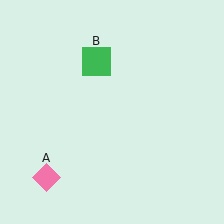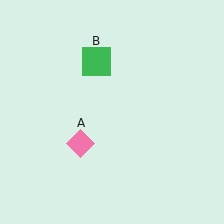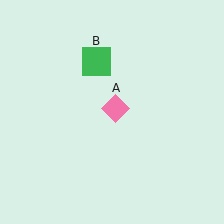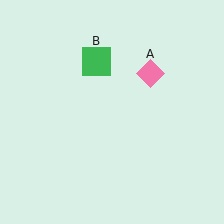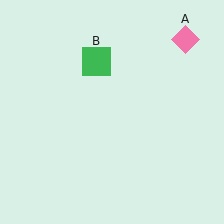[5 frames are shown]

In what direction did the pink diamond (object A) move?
The pink diamond (object A) moved up and to the right.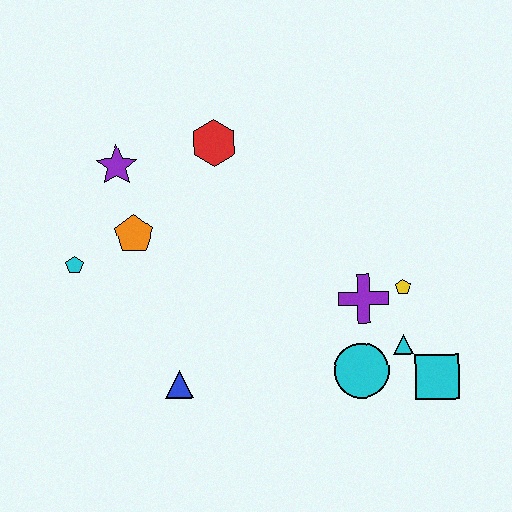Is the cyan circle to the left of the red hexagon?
No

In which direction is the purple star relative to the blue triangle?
The purple star is above the blue triangle.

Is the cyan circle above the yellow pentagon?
No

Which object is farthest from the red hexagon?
The cyan square is farthest from the red hexagon.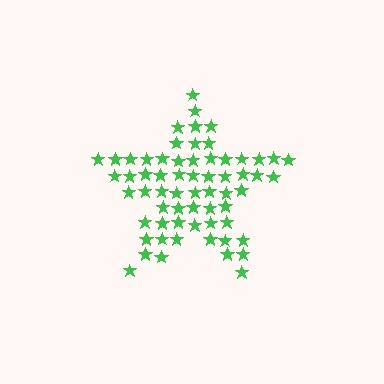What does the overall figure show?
The overall figure shows a star.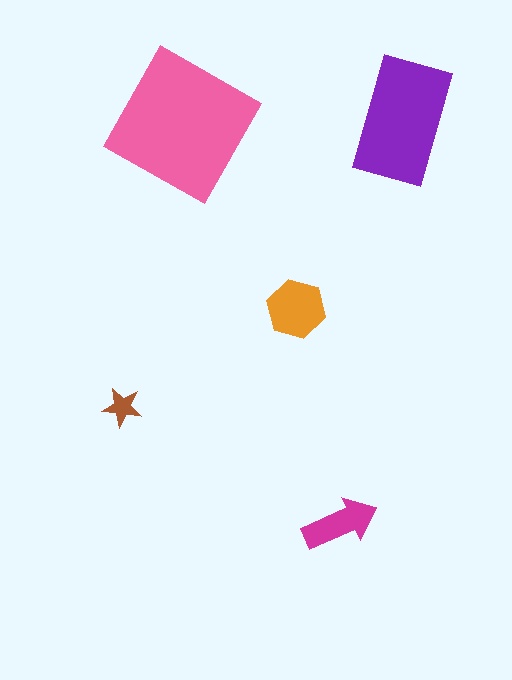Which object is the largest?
The pink square.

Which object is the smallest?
The brown star.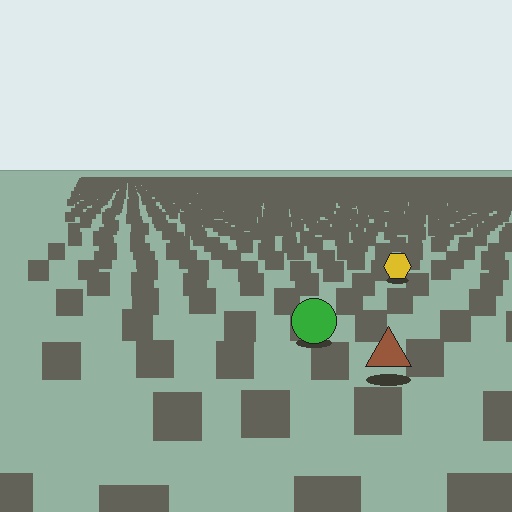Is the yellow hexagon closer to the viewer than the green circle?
No. The green circle is closer — you can tell from the texture gradient: the ground texture is coarser near it.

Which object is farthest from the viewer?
The yellow hexagon is farthest from the viewer. It appears smaller and the ground texture around it is denser.